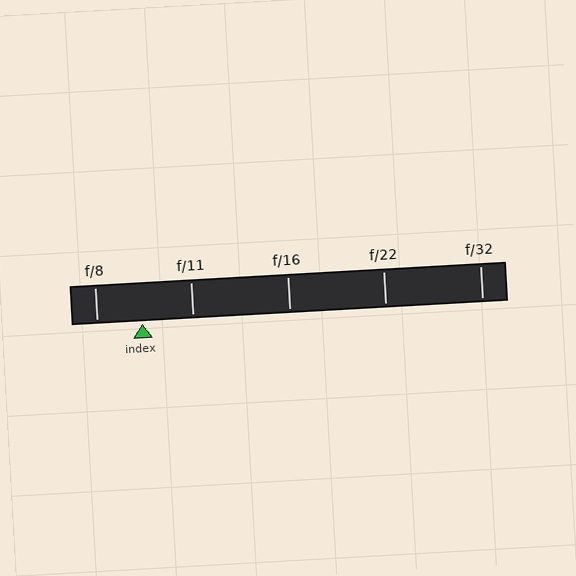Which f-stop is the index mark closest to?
The index mark is closest to f/8.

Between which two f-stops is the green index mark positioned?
The index mark is between f/8 and f/11.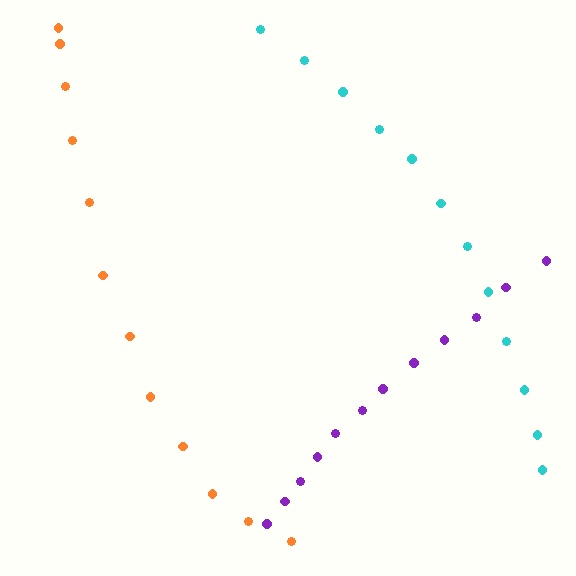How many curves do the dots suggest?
There are 3 distinct paths.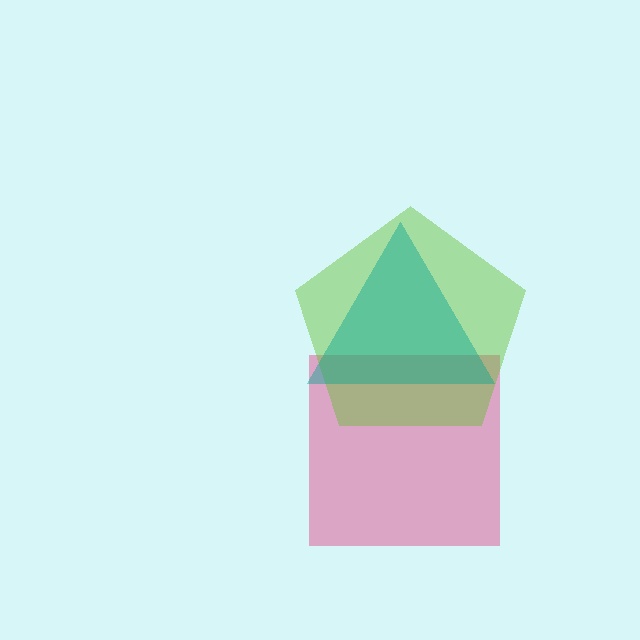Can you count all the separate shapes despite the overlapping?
Yes, there are 3 separate shapes.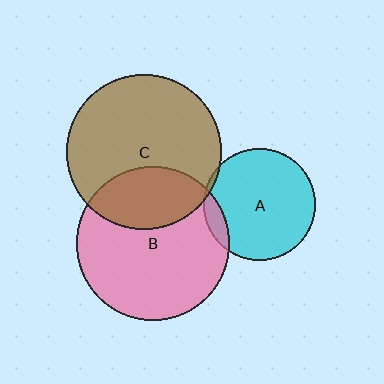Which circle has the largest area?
Circle C (brown).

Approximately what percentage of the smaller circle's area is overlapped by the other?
Approximately 30%.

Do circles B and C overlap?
Yes.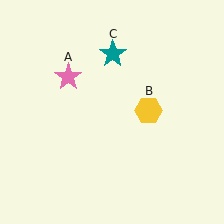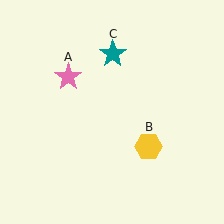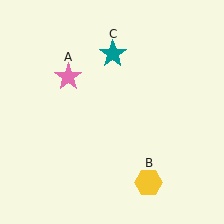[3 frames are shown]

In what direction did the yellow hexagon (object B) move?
The yellow hexagon (object B) moved down.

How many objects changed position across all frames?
1 object changed position: yellow hexagon (object B).